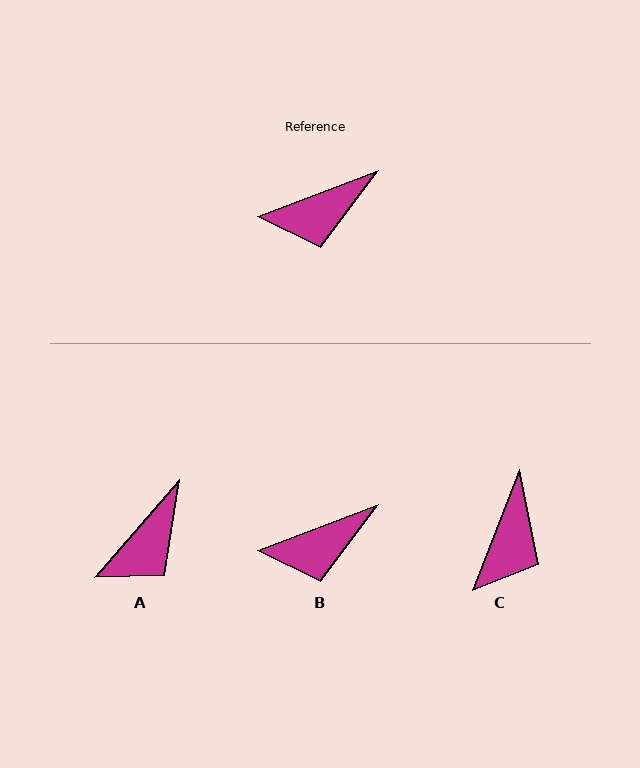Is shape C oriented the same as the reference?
No, it is off by about 48 degrees.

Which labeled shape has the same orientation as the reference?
B.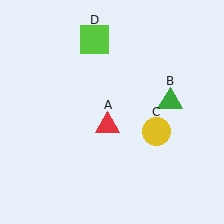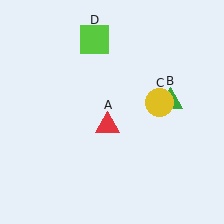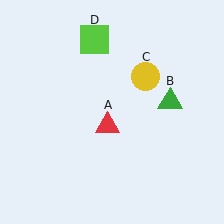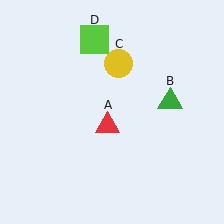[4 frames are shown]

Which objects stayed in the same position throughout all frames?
Red triangle (object A) and green triangle (object B) and lime square (object D) remained stationary.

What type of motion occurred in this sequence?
The yellow circle (object C) rotated counterclockwise around the center of the scene.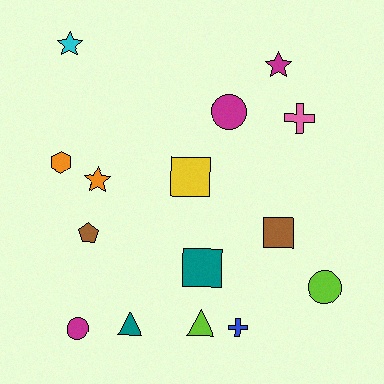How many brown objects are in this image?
There are 2 brown objects.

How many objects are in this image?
There are 15 objects.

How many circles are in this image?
There are 3 circles.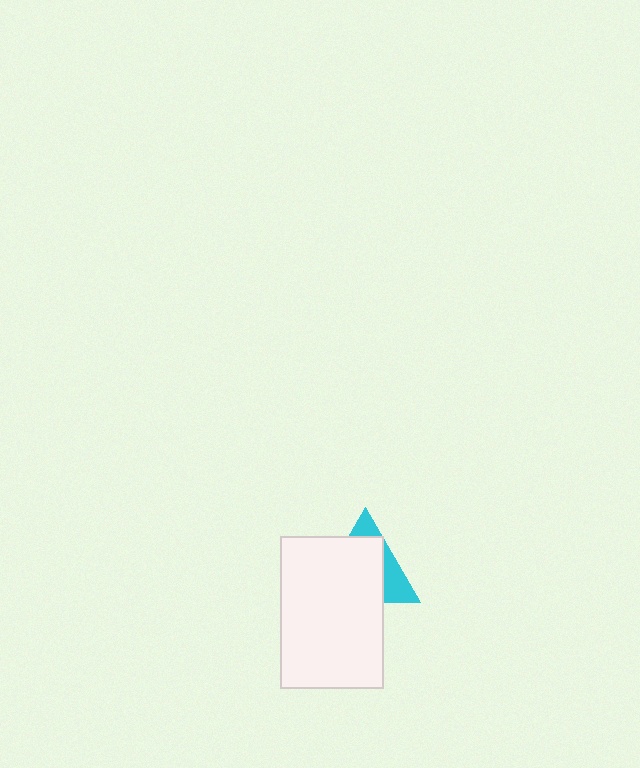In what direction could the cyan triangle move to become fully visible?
The cyan triangle could move toward the upper-right. That would shift it out from behind the white rectangle entirely.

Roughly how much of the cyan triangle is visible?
A small part of it is visible (roughly 32%).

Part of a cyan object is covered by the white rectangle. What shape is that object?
It is a triangle.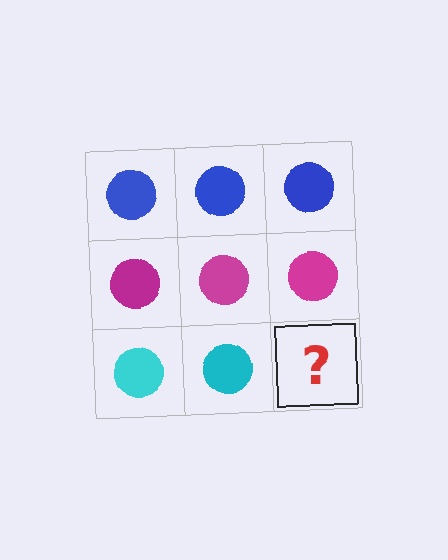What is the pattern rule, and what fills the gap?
The rule is that each row has a consistent color. The gap should be filled with a cyan circle.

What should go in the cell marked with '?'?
The missing cell should contain a cyan circle.